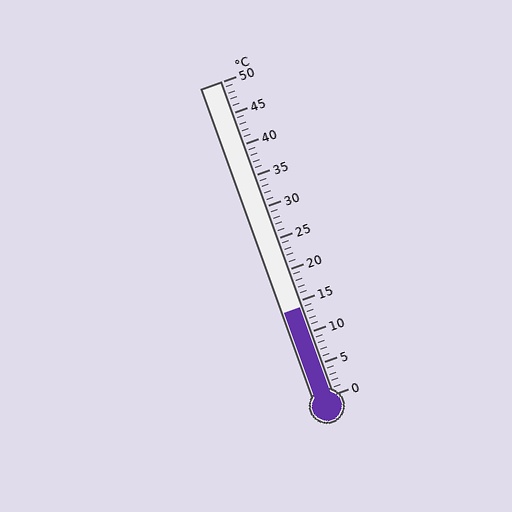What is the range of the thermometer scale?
The thermometer scale ranges from 0°C to 50°C.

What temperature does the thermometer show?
The thermometer shows approximately 14°C.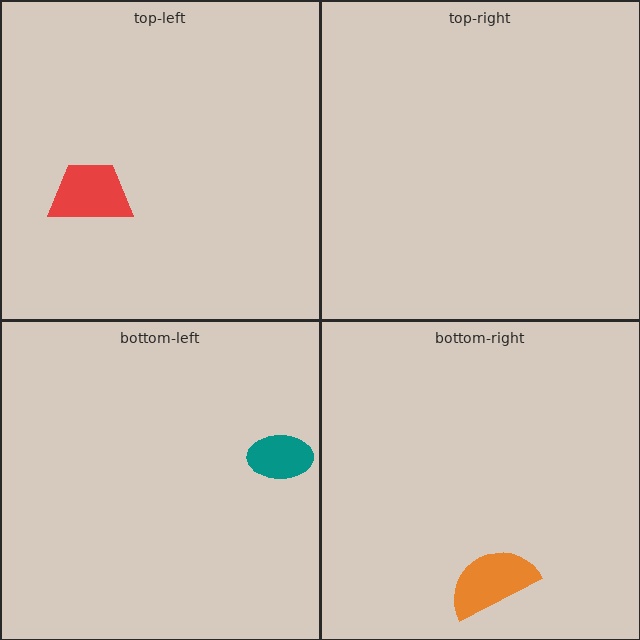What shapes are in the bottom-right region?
The orange semicircle.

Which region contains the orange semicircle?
The bottom-right region.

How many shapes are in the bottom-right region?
1.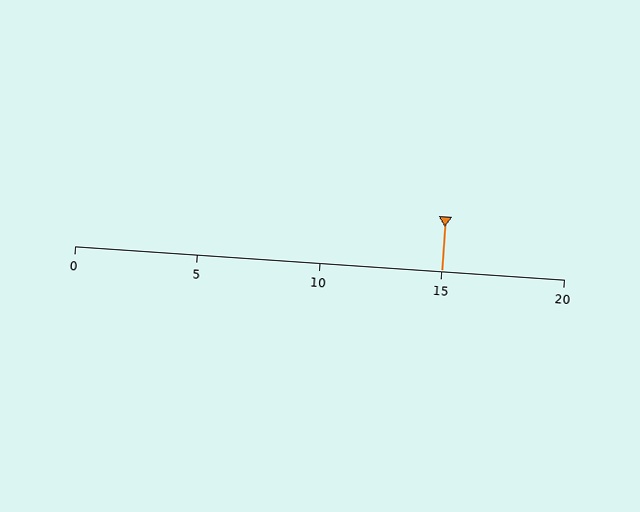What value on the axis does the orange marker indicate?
The marker indicates approximately 15.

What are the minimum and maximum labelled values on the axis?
The axis runs from 0 to 20.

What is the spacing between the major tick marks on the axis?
The major ticks are spaced 5 apart.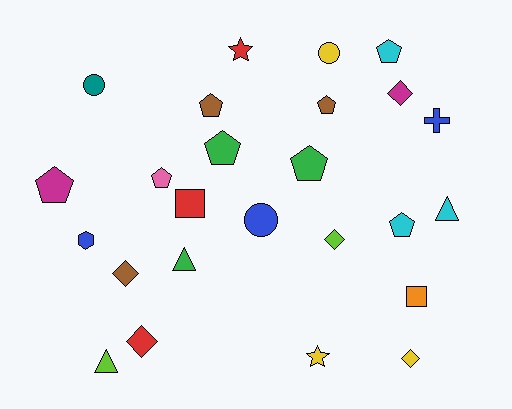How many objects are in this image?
There are 25 objects.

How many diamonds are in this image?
There are 5 diamonds.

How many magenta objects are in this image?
There are 2 magenta objects.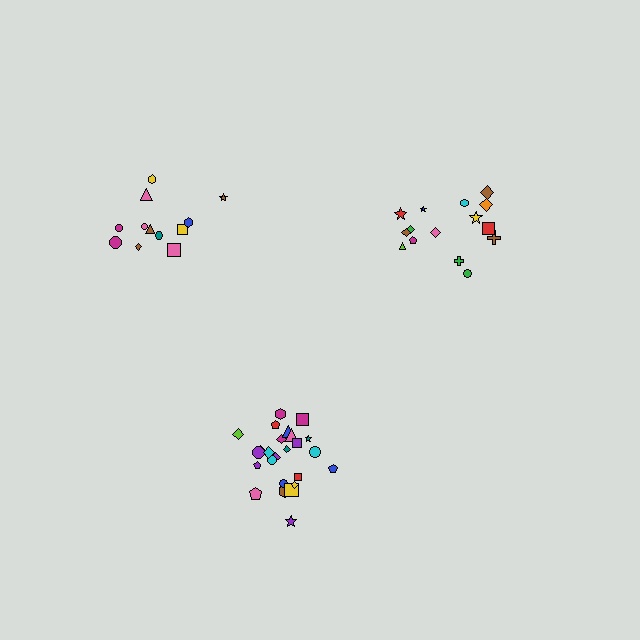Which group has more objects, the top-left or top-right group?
The top-right group.